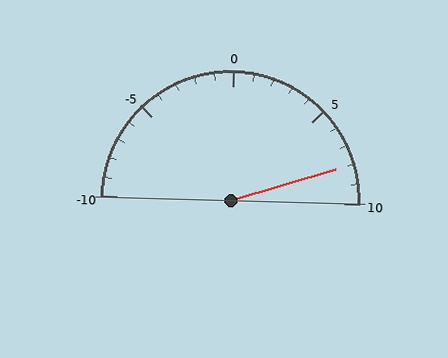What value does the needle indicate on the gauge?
The needle indicates approximately 8.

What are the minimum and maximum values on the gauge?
The gauge ranges from -10 to 10.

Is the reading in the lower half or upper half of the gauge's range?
The reading is in the upper half of the range (-10 to 10).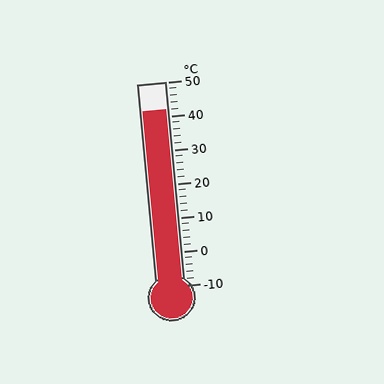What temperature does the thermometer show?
The thermometer shows approximately 42°C.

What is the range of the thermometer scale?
The thermometer scale ranges from -10°C to 50°C.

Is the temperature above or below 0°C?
The temperature is above 0°C.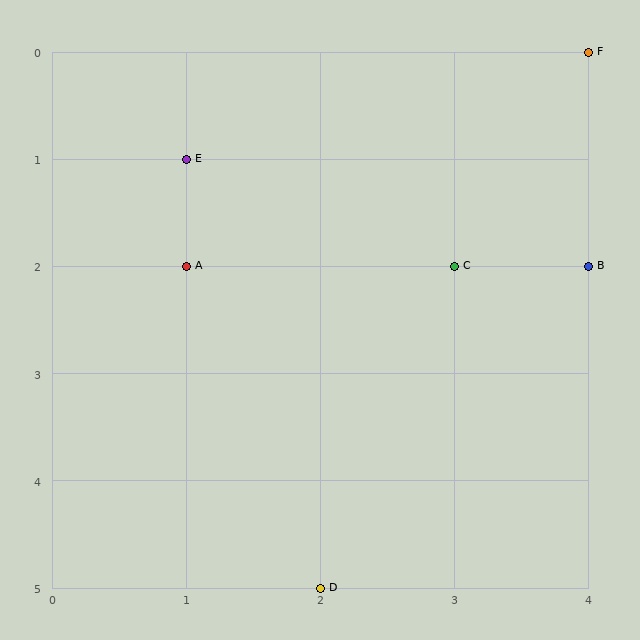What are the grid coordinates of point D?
Point D is at grid coordinates (2, 5).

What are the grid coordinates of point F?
Point F is at grid coordinates (4, 0).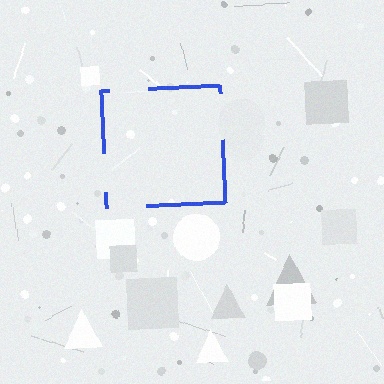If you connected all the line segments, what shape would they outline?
They would outline a square.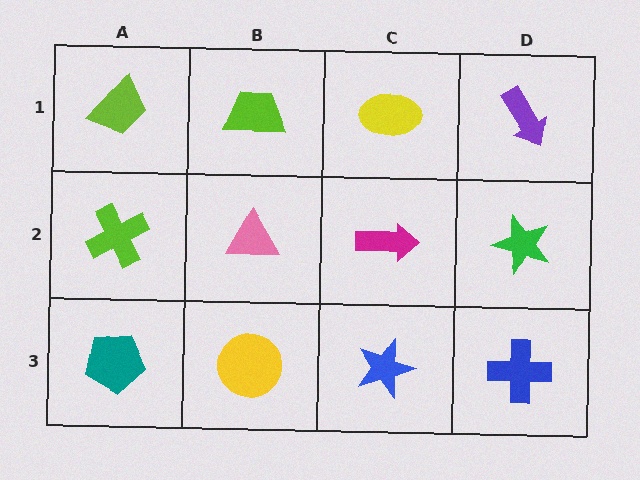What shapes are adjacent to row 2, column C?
A yellow ellipse (row 1, column C), a blue star (row 3, column C), a pink triangle (row 2, column B), a green star (row 2, column D).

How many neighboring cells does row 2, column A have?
3.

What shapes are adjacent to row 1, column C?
A magenta arrow (row 2, column C), a lime trapezoid (row 1, column B), a purple arrow (row 1, column D).